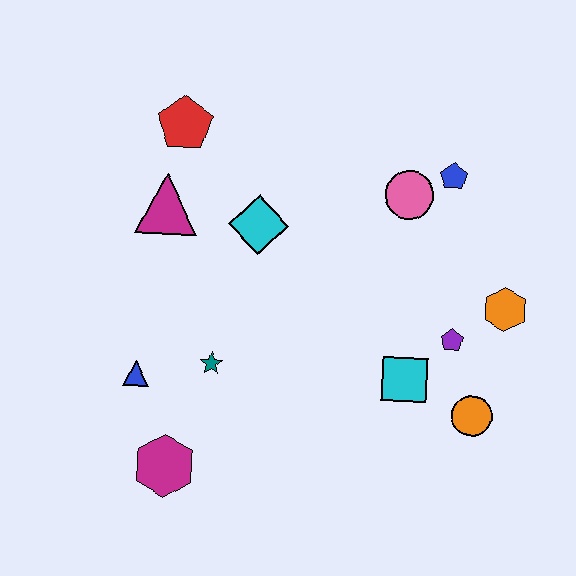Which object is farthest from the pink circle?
The magenta hexagon is farthest from the pink circle.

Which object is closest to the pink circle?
The blue pentagon is closest to the pink circle.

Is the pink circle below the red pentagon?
Yes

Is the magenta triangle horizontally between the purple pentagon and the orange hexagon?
No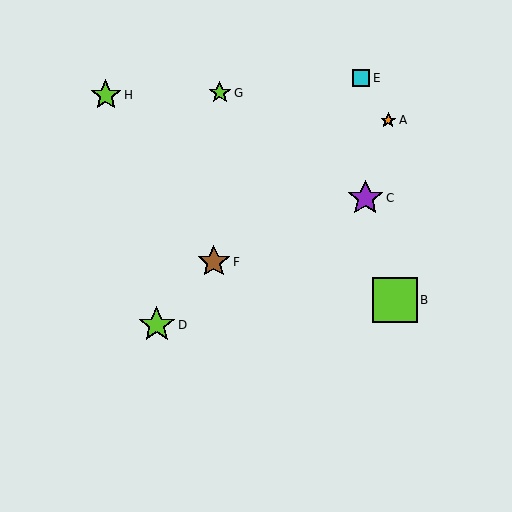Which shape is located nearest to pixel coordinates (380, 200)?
The purple star (labeled C) at (365, 198) is nearest to that location.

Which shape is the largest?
The lime square (labeled B) is the largest.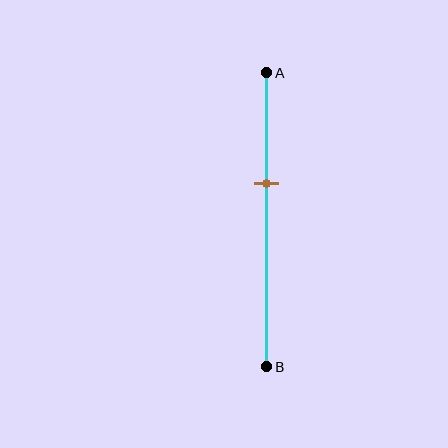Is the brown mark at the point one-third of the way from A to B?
No, the mark is at about 35% from A, not at the 33% one-third point.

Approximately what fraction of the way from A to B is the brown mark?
The brown mark is approximately 35% of the way from A to B.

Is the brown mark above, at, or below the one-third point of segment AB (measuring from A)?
The brown mark is below the one-third point of segment AB.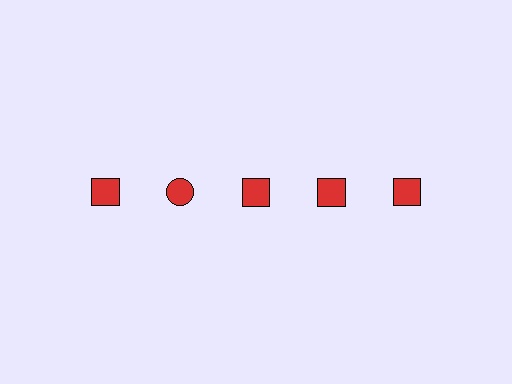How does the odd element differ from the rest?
It has a different shape: circle instead of square.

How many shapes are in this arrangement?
There are 5 shapes arranged in a grid pattern.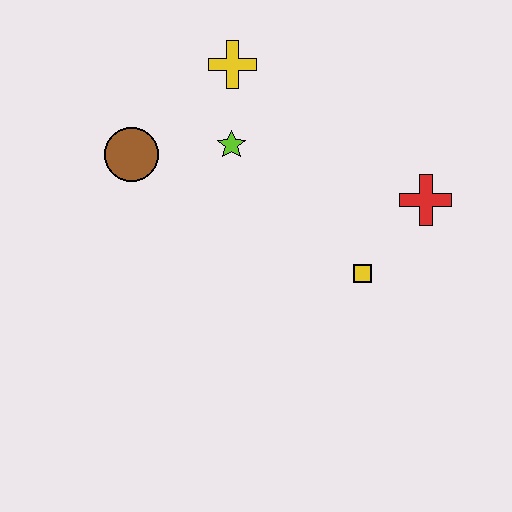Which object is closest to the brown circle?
The lime star is closest to the brown circle.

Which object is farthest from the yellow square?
The brown circle is farthest from the yellow square.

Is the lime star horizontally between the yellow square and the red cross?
No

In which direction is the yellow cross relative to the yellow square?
The yellow cross is above the yellow square.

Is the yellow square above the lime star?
No